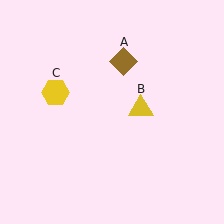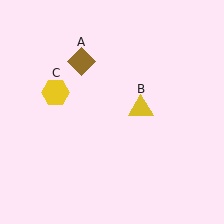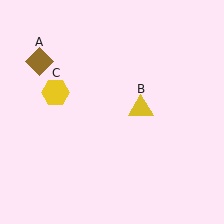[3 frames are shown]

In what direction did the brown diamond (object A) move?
The brown diamond (object A) moved left.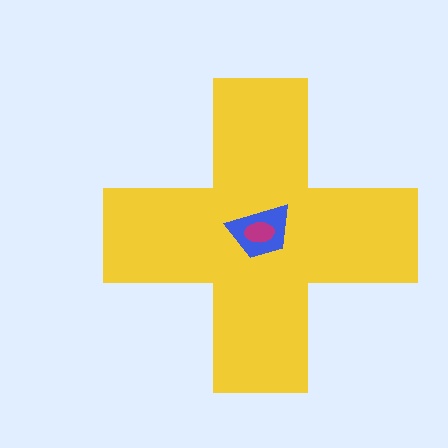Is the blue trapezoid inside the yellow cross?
Yes.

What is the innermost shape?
The magenta ellipse.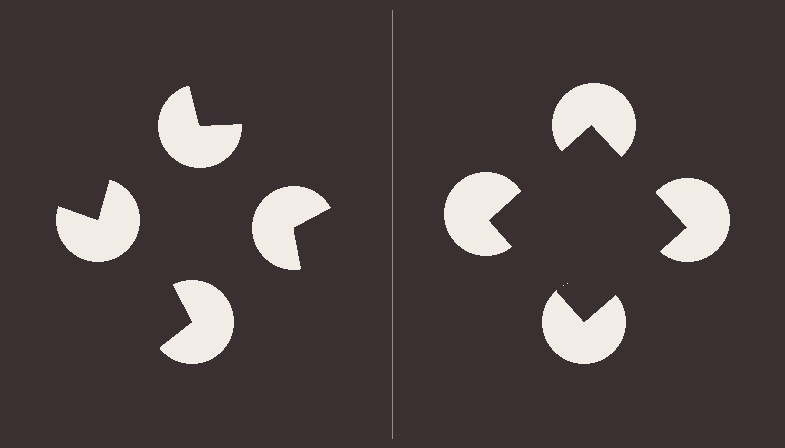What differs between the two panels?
The pac-man discs are positioned identically on both sides; only the wedge orientations differ. On the right they align to a square; on the left they are misaligned.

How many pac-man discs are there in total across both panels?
8 — 4 on each side.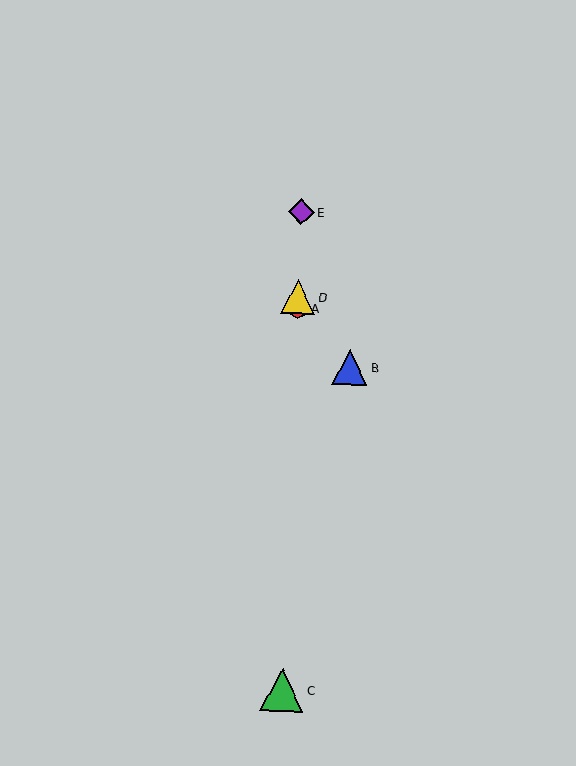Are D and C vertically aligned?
Yes, both are at x≈298.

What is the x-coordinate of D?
Object D is at x≈298.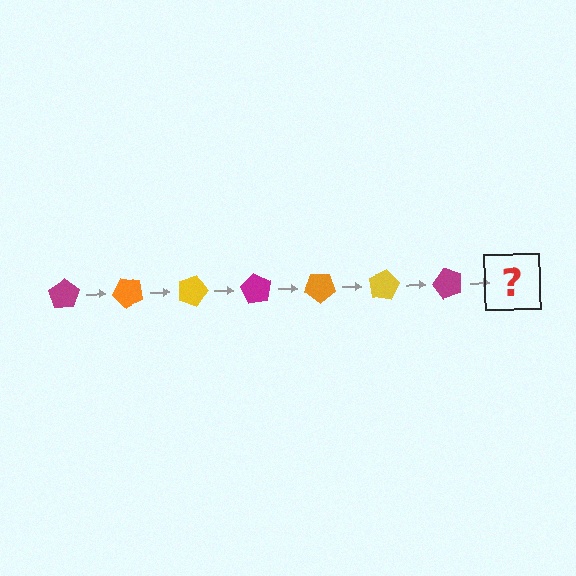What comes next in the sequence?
The next element should be an orange pentagon, rotated 315 degrees from the start.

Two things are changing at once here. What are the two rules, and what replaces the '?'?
The two rules are that it rotates 45 degrees each step and the color cycles through magenta, orange, and yellow. The '?' should be an orange pentagon, rotated 315 degrees from the start.